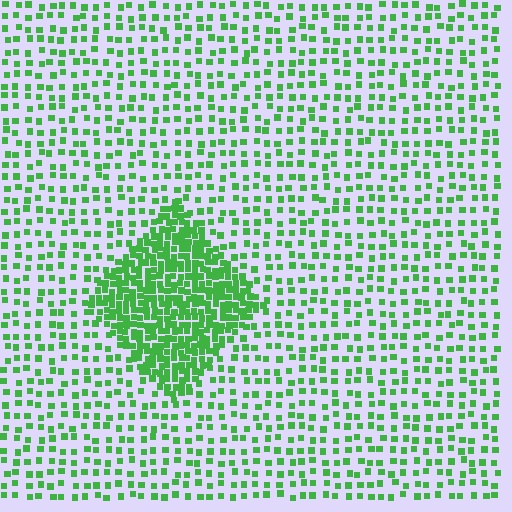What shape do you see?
I see a diamond.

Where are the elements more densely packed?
The elements are more densely packed inside the diamond boundary.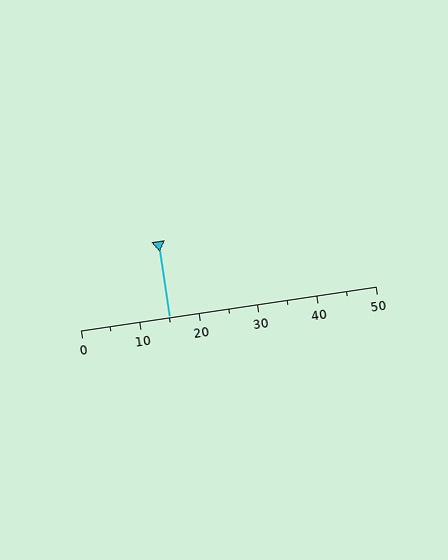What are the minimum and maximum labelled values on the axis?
The axis runs from 0 to 50.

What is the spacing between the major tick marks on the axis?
The major ticks are spaced 10 apart.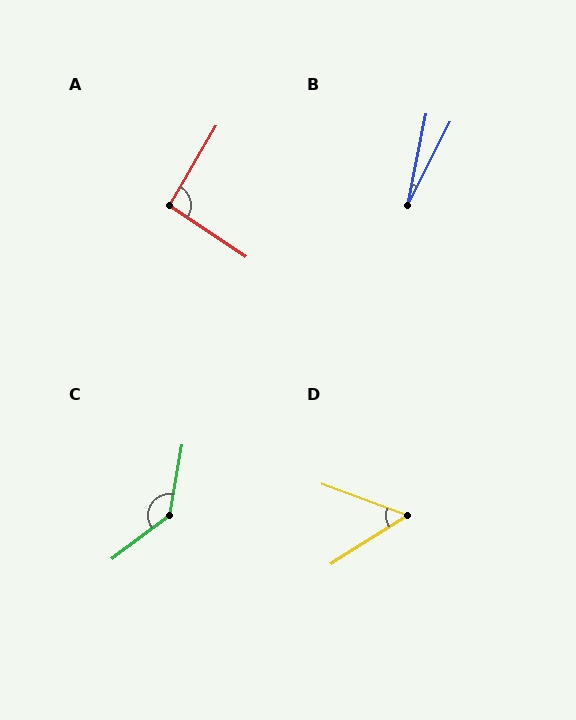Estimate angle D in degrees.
Approximately 53 degrees.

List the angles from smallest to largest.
B (16°), D (53°), A (94°), C (137°).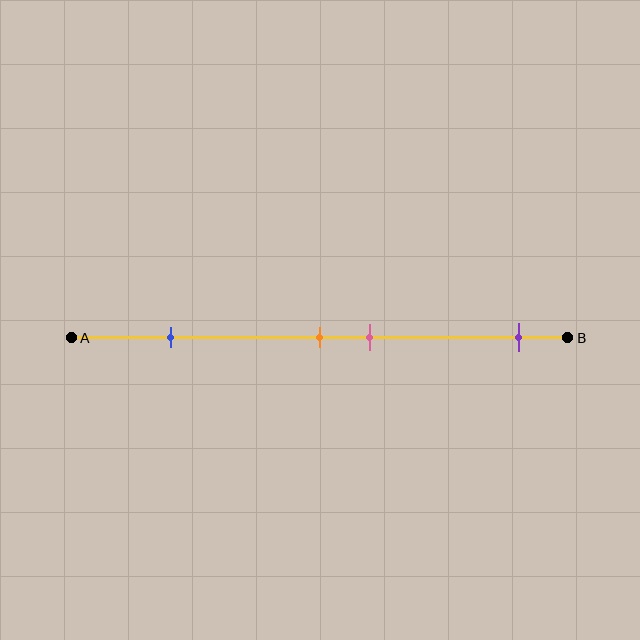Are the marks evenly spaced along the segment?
No, the marks are not evenly spaced.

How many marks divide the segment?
There are 4 marks dividing the segment.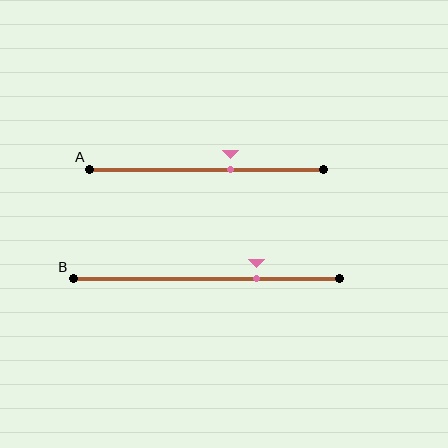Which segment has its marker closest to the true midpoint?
Segment A has its marker closest to the true midpoint.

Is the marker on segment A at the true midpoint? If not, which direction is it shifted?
No, the marker on segment A is shifted to the right by about 10% of the segment length.